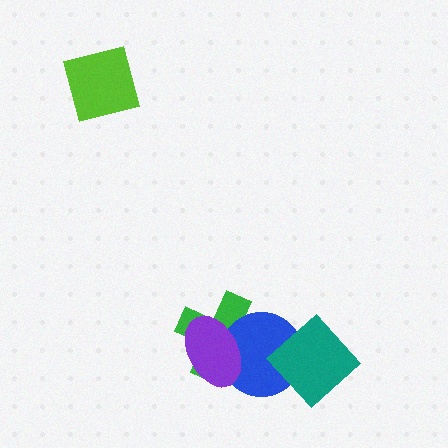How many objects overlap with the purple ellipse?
2 objects overlap with the purple ellipse.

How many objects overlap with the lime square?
0 objects overlap with the lime square.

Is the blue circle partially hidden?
Yes, it is partially covered by another shape.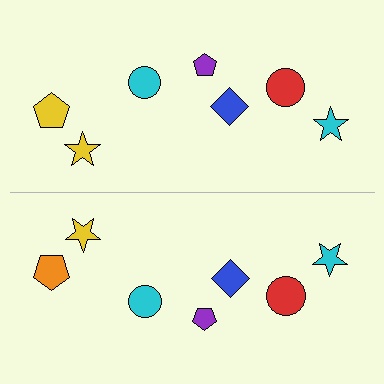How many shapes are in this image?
There are 14 shapes in this image.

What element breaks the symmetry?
The orange pentagon on the bottom side breaks the symmetry — its mirror counterpart is yellow.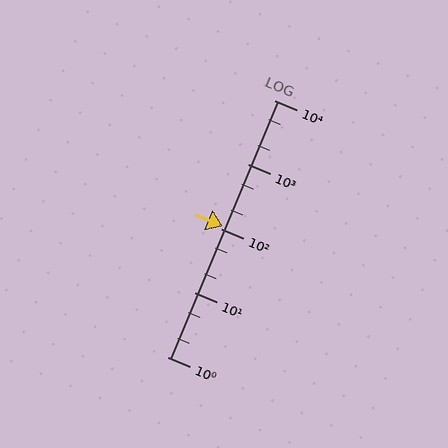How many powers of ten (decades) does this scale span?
The scale spans 4 decades, from 1 to 10000.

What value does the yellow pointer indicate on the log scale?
The pointer indicates approximately 110.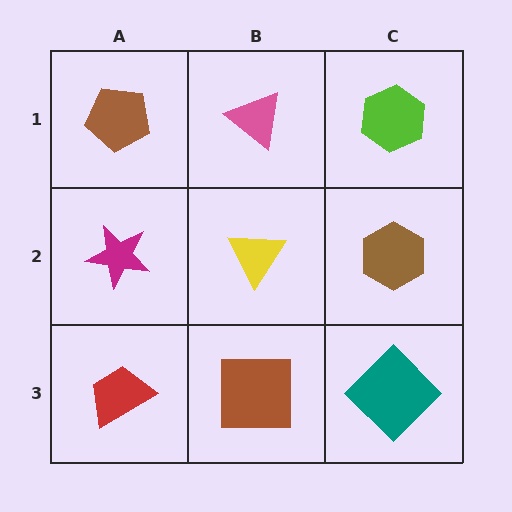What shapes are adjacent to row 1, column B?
A yellow triangle (row 2, column B), a brown pentagon (row 1, column A), a lime hexagon (row 1, column C).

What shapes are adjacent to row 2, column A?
A brown pentagon (row 1, column A), a red trapezoid (row 3, column A), a yellow triangle (row 2, column B).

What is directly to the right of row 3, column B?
A teal diamond.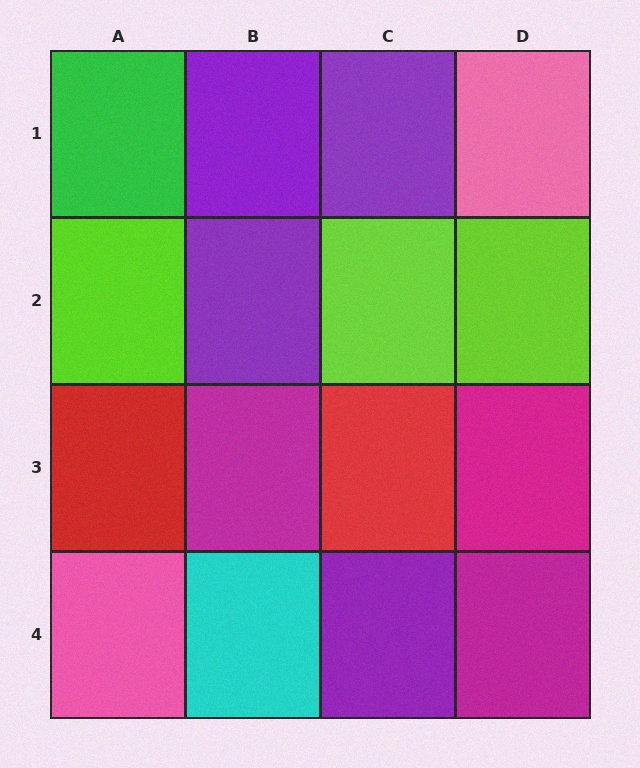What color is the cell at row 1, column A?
Green.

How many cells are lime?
3 cells are lime.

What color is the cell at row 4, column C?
Purple.